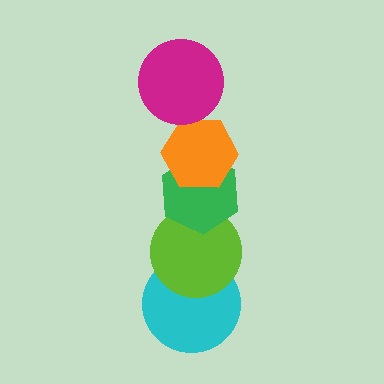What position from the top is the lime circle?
The lime circle is 4th from the top.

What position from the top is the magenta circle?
The magenta circle is 1st from the top.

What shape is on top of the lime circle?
The green hexagon is on top of the lime circle.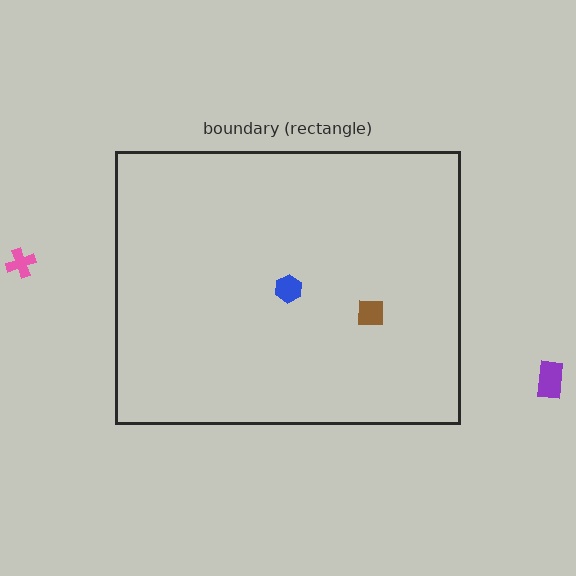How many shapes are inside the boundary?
2 inside, 2 outside.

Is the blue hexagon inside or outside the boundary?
Inside.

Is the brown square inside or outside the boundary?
Inside.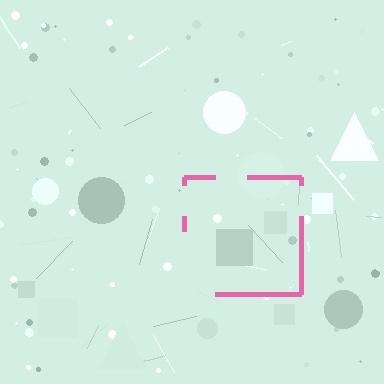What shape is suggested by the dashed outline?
The dashed outline suggests a square.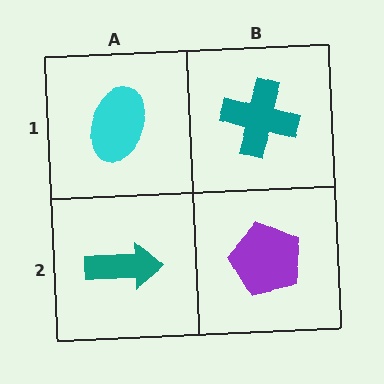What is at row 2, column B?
A purple pentagon.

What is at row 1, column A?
A cyan ellipse.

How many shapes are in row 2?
2 shapes.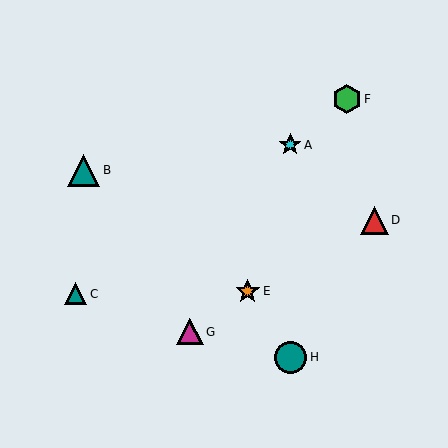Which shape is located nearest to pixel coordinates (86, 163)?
The teal triangle (labeled B) at (84, 170) is nearest to that location.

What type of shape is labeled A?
Shape A is a cyan star.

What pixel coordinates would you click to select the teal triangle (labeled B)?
Click at (84, 170) to select the teal triangle B.